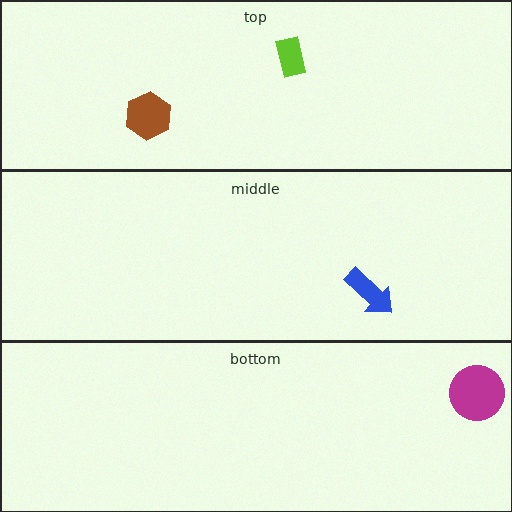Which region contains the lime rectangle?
The top region.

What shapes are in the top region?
The lime rectangle, the brown hexagon.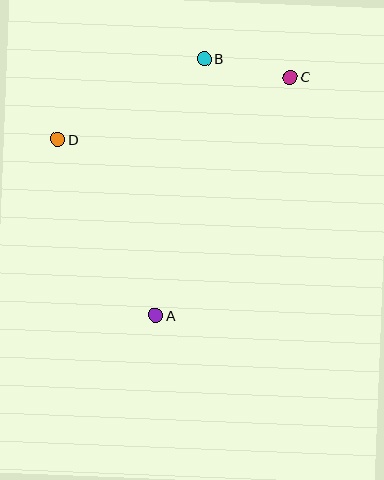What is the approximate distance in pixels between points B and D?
The distance between B and D is approximately 167 pixels.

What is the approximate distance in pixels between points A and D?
The distance between A and D is approximately 202 pixels.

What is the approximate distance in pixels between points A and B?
The distance between A and B is approximately 261 pixels.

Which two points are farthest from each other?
Points A and C are farthest from each other.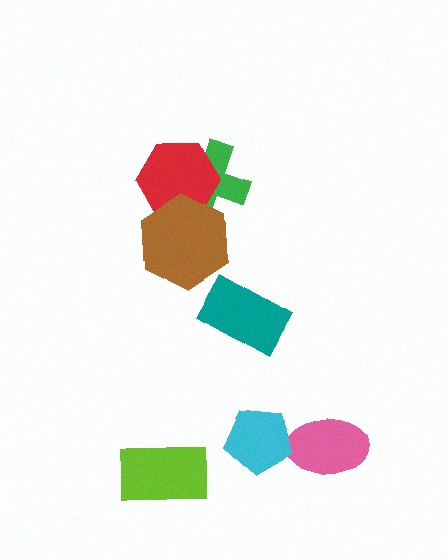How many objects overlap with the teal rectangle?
0 objects overlap with the teal rectangle.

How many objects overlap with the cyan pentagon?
1 object overlaps with the cyan pentagon.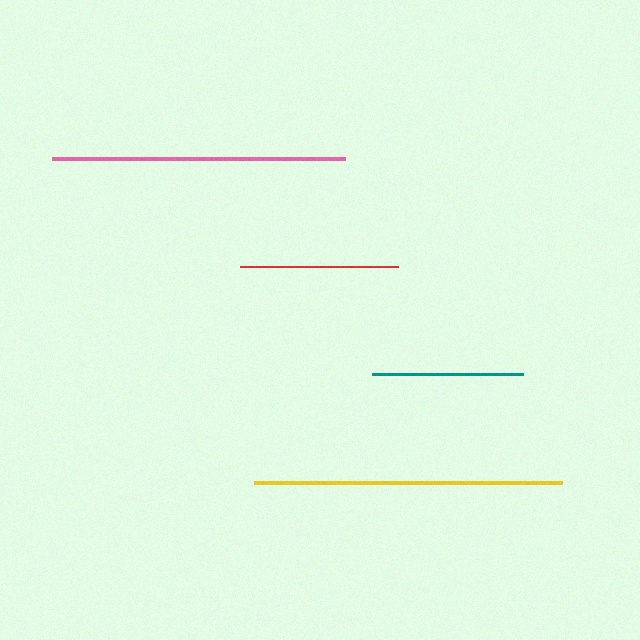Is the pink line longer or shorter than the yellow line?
The yellow line is longer than the pink line.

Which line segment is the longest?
The yellow line is the longest at approximately 308 pixels.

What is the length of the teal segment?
The teal segment is approximately 151 pixels long.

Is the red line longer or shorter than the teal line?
The red line is longer than the teal line.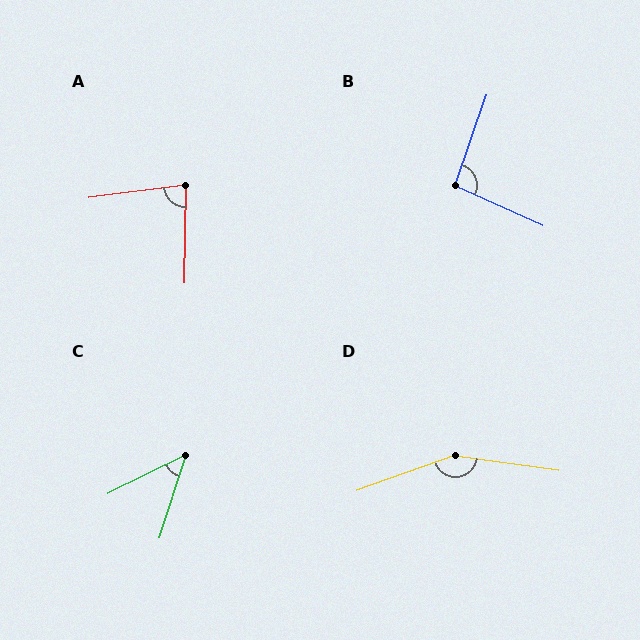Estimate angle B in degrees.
Approximately 95 degrees.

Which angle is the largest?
D, at approximately 152 degrees.